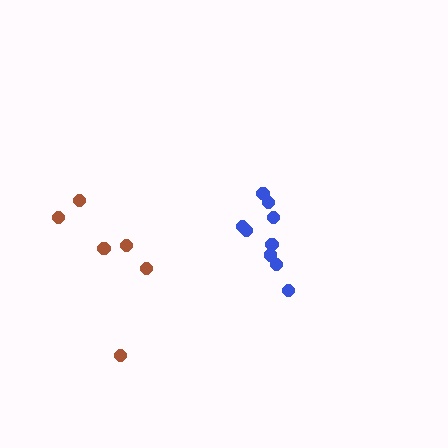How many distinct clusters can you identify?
There are 2 distinct clusters.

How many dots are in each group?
Group 1: 9 dots, Group 2: 6 dots (15 total).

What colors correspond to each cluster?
The clusters are colored: blue, brown.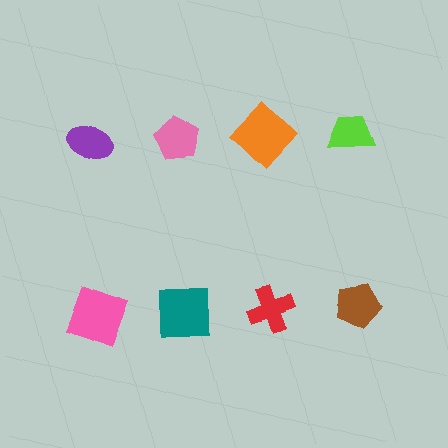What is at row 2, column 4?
A brown pentagon.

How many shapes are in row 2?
4 shapes.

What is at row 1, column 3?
An orange diamond.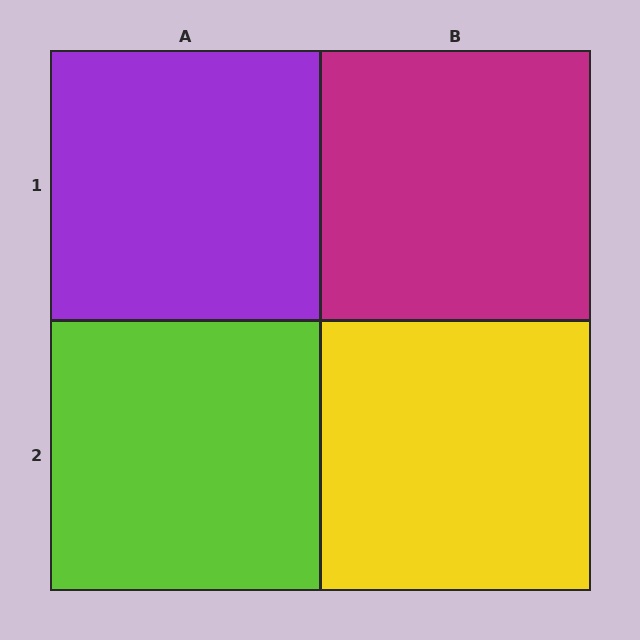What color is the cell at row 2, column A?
Lime.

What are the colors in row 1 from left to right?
Purple, magenta.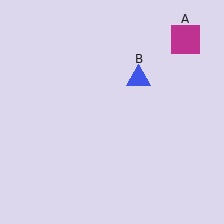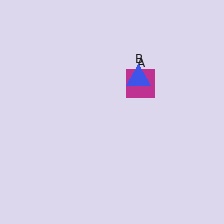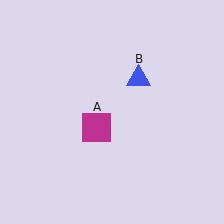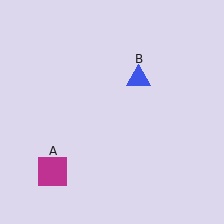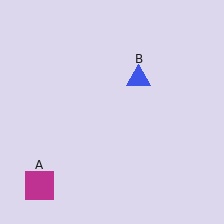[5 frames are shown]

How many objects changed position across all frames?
1 object changed position: magenta square (object A).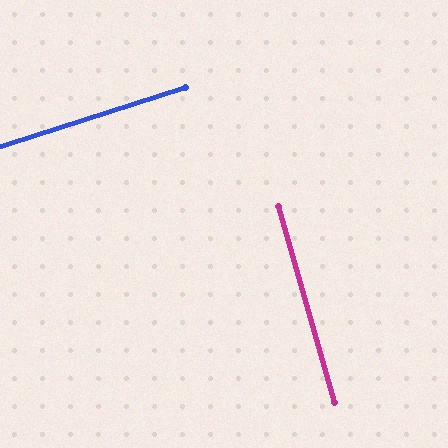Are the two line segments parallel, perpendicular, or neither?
Perpendicular — they meet at approximately 88°.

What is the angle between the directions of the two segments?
Approximately 88 degrees.